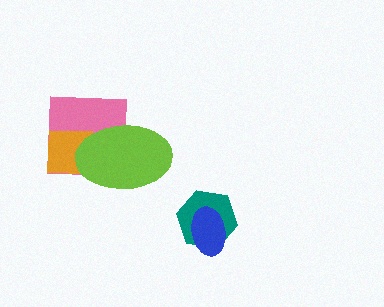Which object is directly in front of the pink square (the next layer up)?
The orange square is directly in front of the pink square.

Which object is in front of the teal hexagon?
The blue ellipse is in front of the teal hexagon.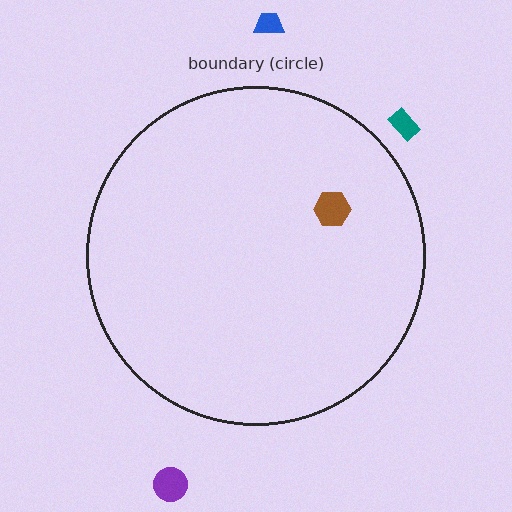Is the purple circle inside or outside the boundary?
Outside.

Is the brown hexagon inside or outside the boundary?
Inside.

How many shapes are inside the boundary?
1 inside, 3 outside.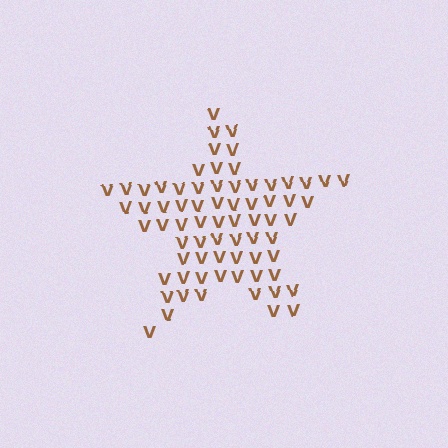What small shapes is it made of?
It is made of small letter V's.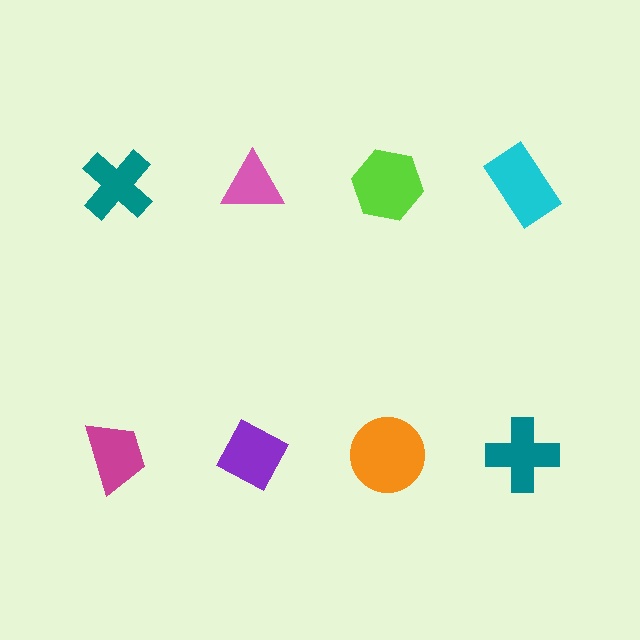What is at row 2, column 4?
A teal cross.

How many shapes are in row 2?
4 shapes.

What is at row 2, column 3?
An orange circle.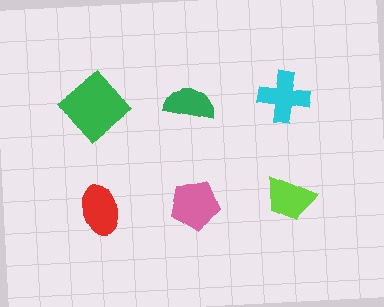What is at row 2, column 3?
A lime trapezoid.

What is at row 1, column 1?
A green diamond.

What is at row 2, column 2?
A pink pentagon.